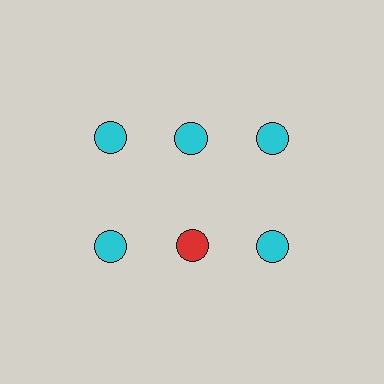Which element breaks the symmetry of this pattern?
The red circle in the second row, second from left column breaks the symmetry. All other shapes are cyan circles.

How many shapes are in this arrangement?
There are 6 shapes arranged in a grid pattern.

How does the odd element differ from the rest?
It has a different color: red instead of cyan.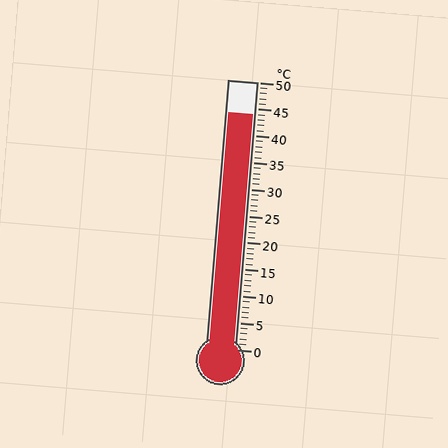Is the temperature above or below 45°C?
The temperature is below 45°C.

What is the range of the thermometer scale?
The thermometer scale ranges from 0°C to 50°C.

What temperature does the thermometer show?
The thermometer shows approximately 44°C.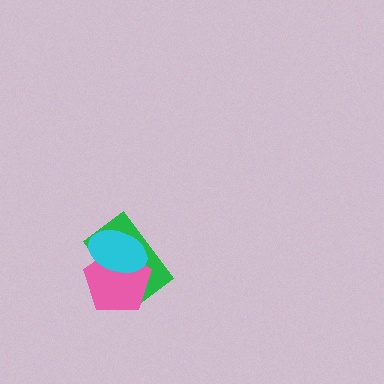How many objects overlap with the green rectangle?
2 objects overlap with the green rectangle.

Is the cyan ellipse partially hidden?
No, no other shape covers it.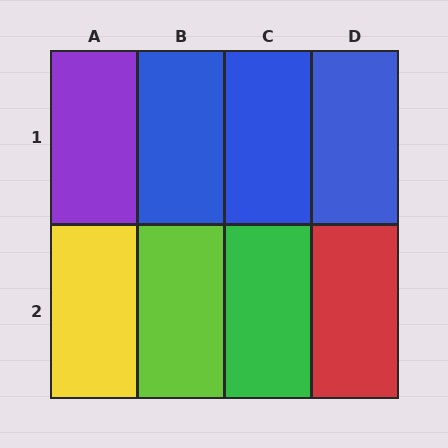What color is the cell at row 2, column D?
Red.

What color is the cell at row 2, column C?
Green.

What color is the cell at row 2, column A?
Yellow.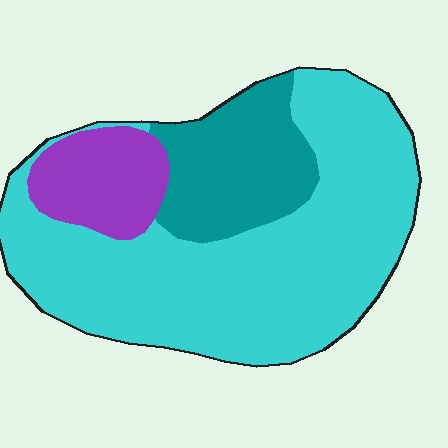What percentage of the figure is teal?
Teal covers about 20% of the figure.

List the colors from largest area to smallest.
From largest to smallest: cyan, teal, purple.